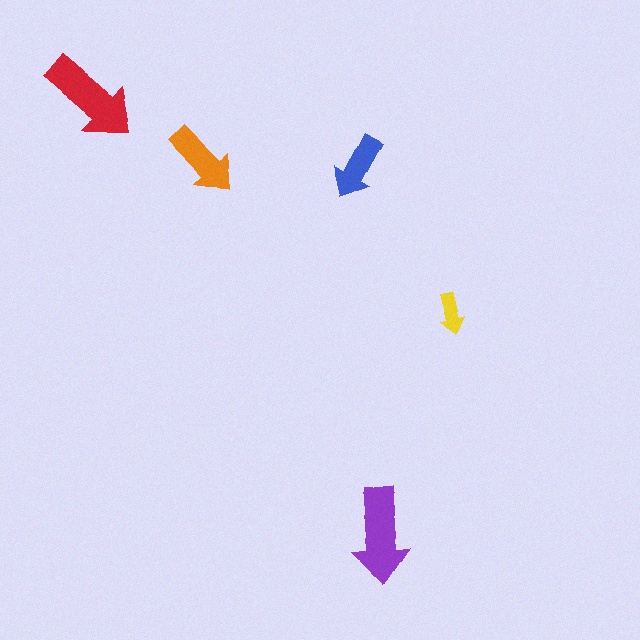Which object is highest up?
The red arrow is topmost.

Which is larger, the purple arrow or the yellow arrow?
The purple one.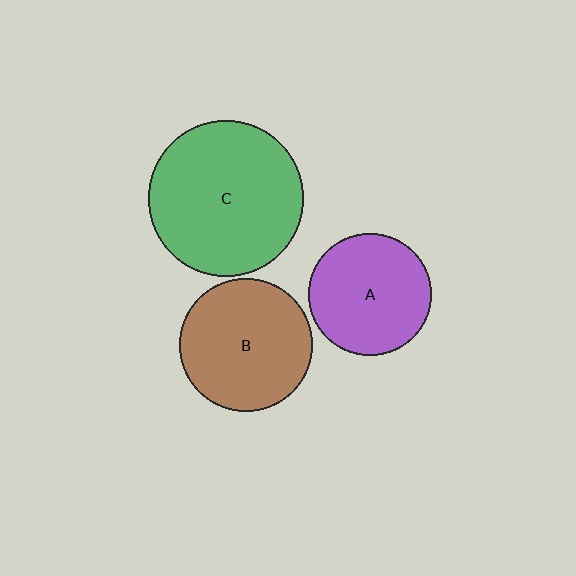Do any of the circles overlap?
No, none of the circles overlap.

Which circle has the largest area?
Circle C (green).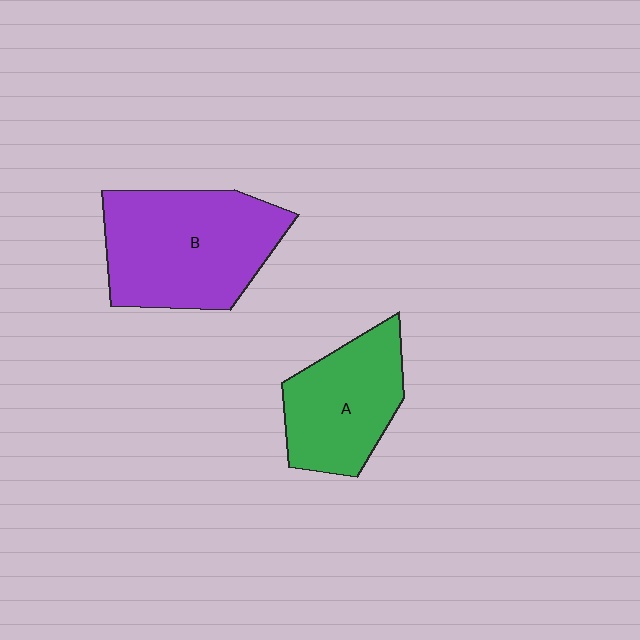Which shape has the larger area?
Shape B (purple).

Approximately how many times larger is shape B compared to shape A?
Approximately 1.4 times.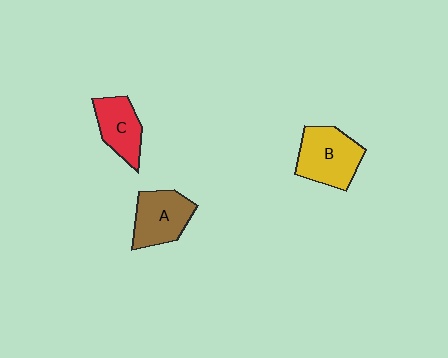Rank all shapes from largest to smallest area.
From largest to smallest: B (yellow), A (brown), C (red).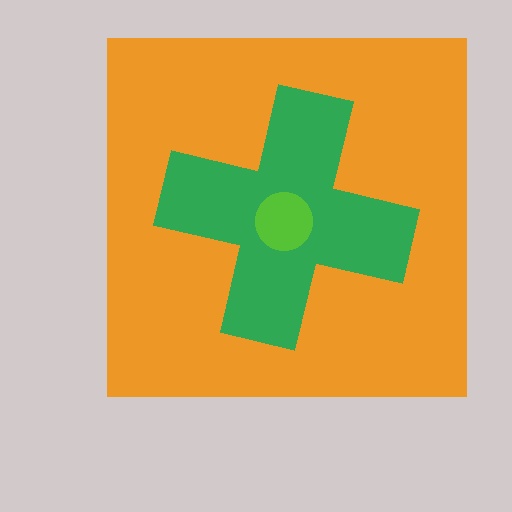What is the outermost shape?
The orange square.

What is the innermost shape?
The lime circle.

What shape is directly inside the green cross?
The lime circle.